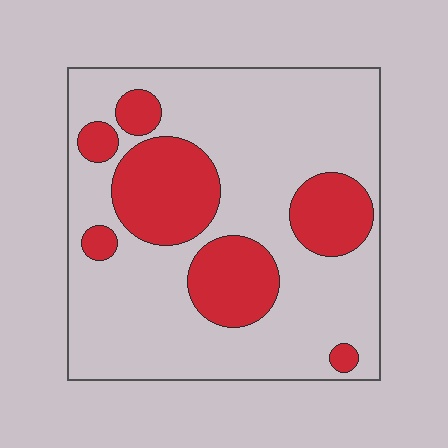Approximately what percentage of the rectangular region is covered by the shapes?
Approximately 25%.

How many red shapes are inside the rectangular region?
7.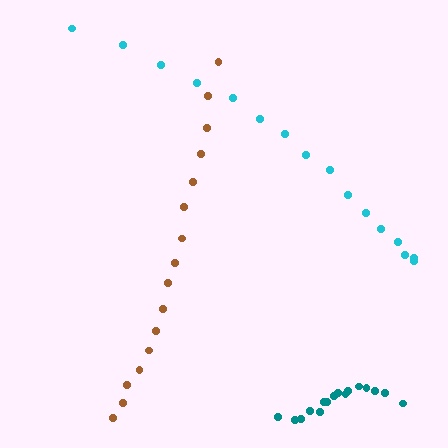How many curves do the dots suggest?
There are 3 distinct paths.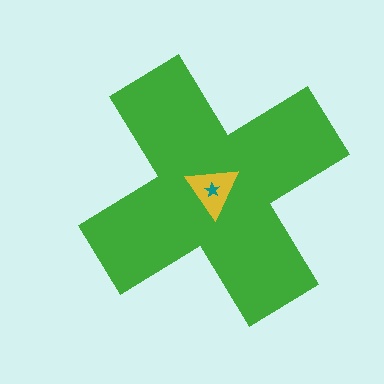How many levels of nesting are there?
3.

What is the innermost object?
The teal star.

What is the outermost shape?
The green cross.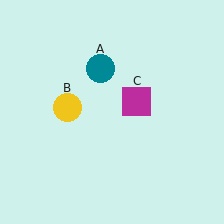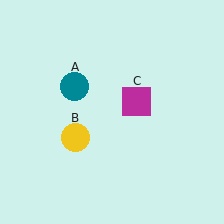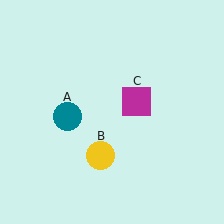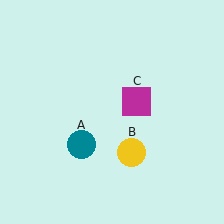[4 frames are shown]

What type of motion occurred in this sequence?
The teal circle (object A), yellow circle (object B) rotated counterclockwise around the center of the scene.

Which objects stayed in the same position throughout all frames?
Magenta square (object C) remained stationary.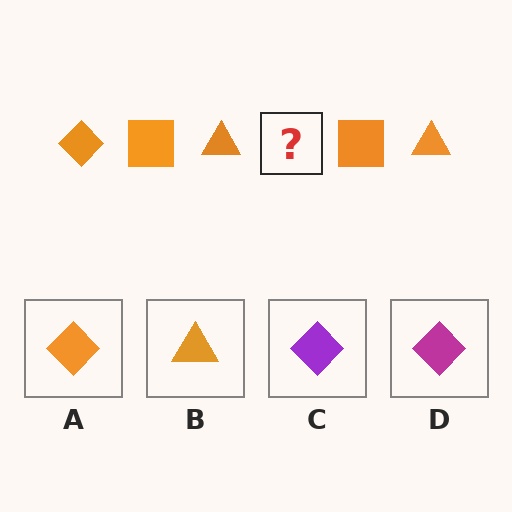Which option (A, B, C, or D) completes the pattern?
A.